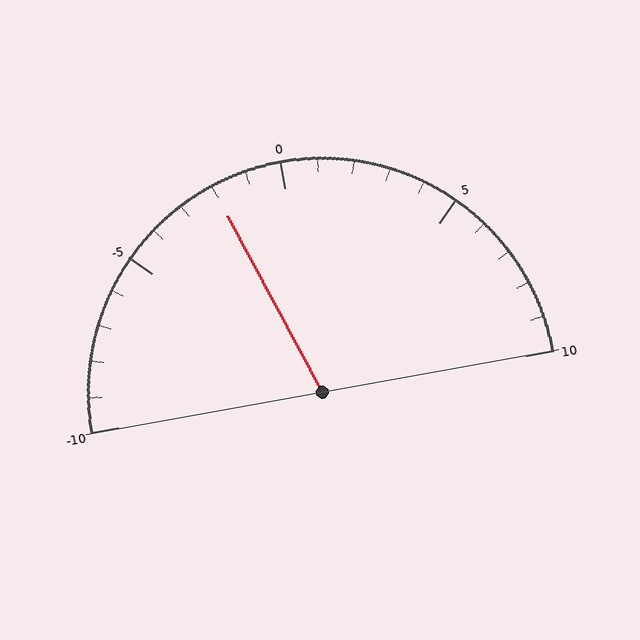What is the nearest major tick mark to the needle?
The nearest major tick mark is 0.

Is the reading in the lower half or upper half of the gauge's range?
The reading is in the lower half of the range (-10 to 10).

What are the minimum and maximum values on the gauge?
The gauge ranges from -10 to 10.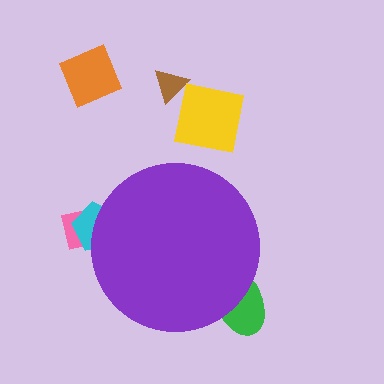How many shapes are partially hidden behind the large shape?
3 shapes are partially hidden.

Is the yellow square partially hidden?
No, the yellow square is fully visible.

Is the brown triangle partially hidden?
No, the brown triangle is fully visible.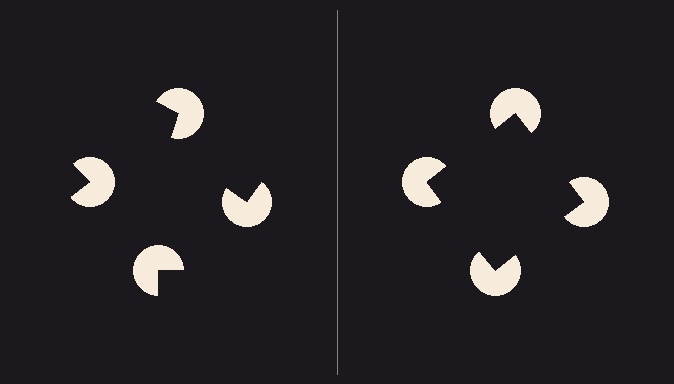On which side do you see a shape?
An illusory square appears on the right side. On the left side the wedge cuts are rotated, so no coherent shape forms.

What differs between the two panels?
The pac-man discs are positioned identically on both sides; only the wedge orientations differ. On the right they align to a square; on the left they are misaligned.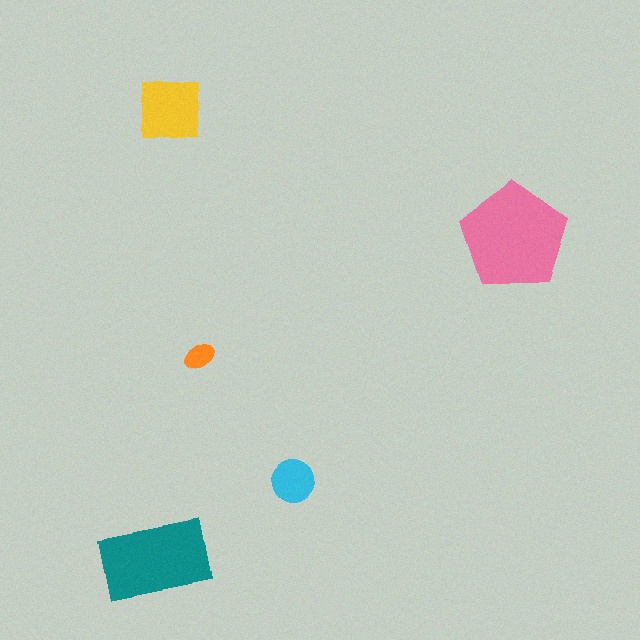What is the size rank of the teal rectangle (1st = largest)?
2nd.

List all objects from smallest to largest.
The orange ellipse, the cyan circle, the yellow square, the teal rectangle, the pink pentagon.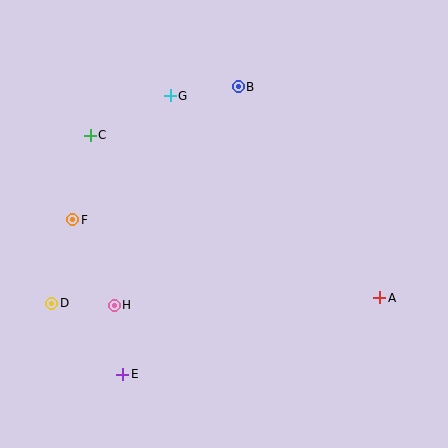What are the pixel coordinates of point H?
Point H is at (114, 305).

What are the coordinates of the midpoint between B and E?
The midpoint between B and E is at (181, 230).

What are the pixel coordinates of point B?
Point B is at (238, 87).